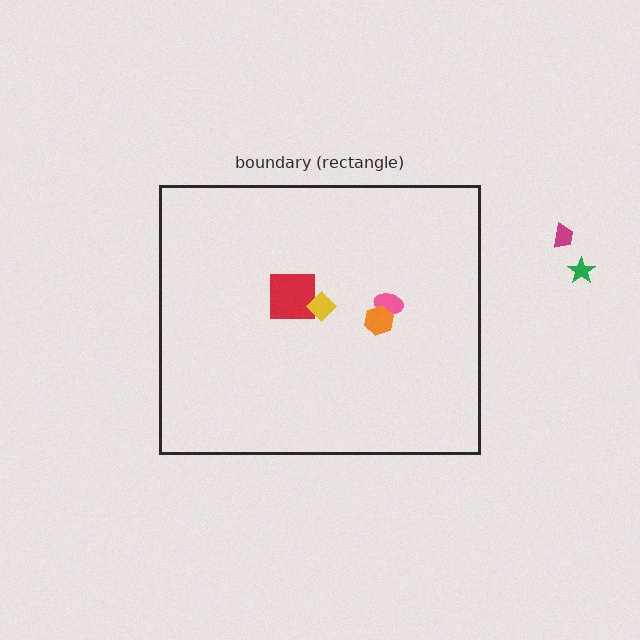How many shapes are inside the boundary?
4 inside, 2 outside.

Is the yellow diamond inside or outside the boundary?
Inside.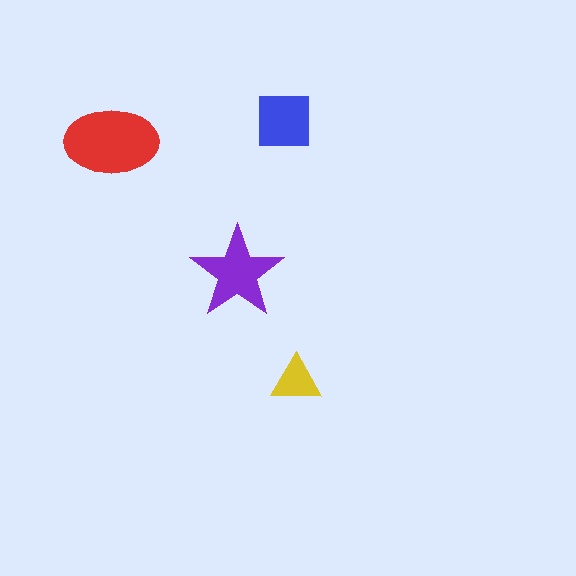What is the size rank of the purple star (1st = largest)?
2nd.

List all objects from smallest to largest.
The yellow triangle, the blue square, the purple star, the red ellipse.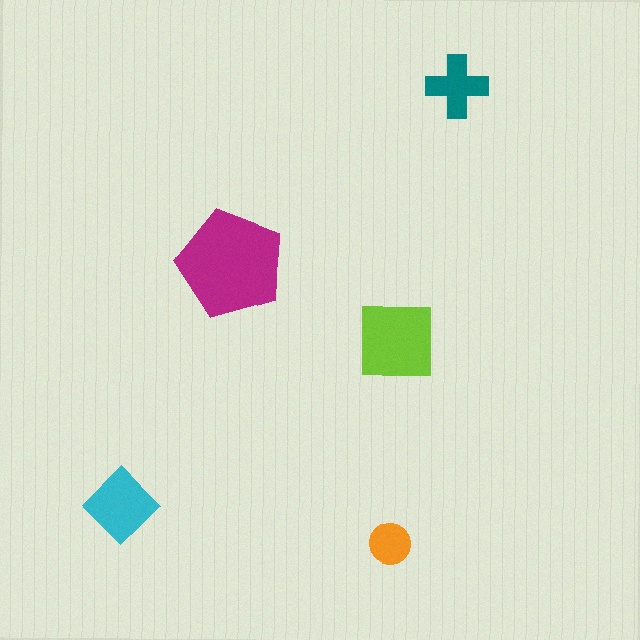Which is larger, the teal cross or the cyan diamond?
The cyan diamond.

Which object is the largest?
The magenta pentagon.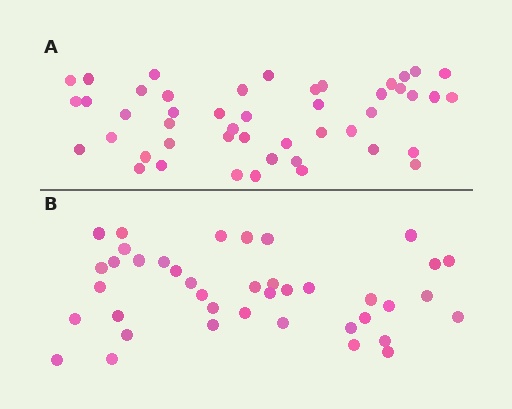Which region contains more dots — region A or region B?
Region A (the top region) has more dots.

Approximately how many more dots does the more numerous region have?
Region A has roughly 8 or so more dots than region B.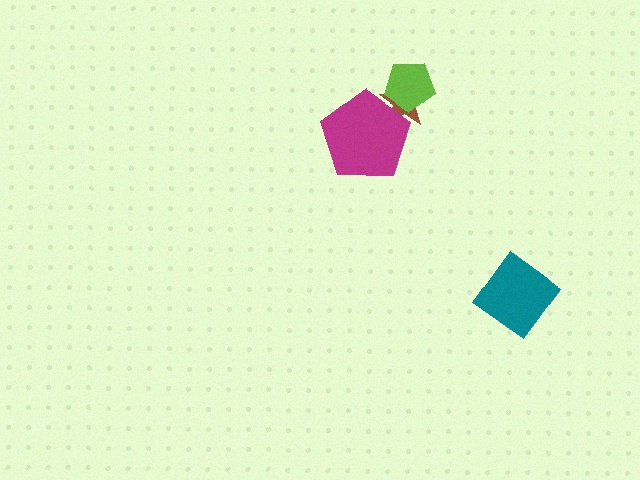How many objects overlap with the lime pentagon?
1 object overlaps with the lime pentagon.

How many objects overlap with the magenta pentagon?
1 object overlaps with the magenta pentagon.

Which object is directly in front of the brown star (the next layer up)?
The lime pentagon is directly in front of the brown star.